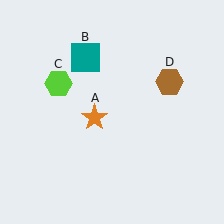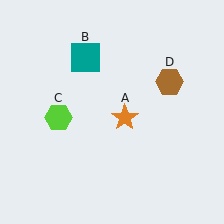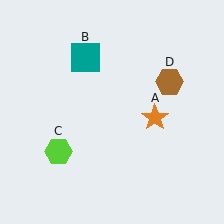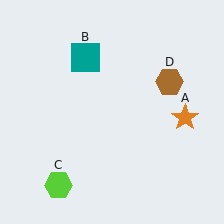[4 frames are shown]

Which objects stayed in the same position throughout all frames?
Teal square (object B) and brown hexagon (object D) remained stationary.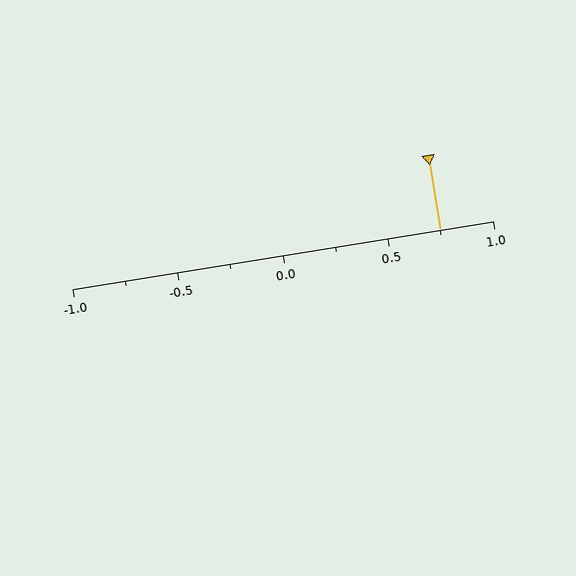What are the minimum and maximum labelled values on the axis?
The axis runs from -1.0 to 1.0.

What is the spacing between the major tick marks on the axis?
The major ticks are spaced 0.5 apart.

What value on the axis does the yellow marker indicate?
The marker indicates approximately 0.75.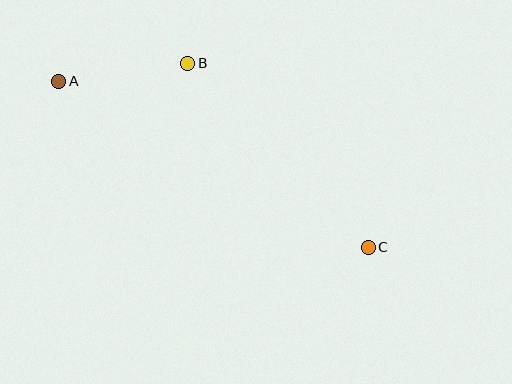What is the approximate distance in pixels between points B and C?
The distance between B and C is approximately 257 pixels.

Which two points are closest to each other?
Points A and B are closest to each other.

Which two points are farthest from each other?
Points A and C are farthest from each other.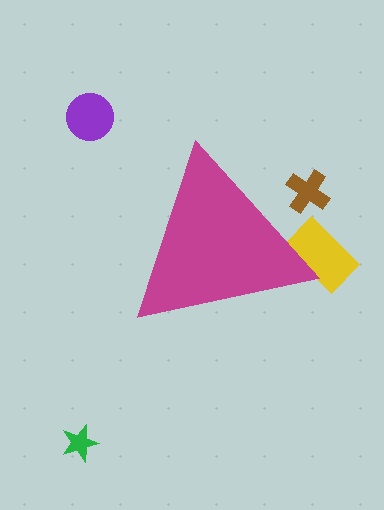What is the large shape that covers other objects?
A magenta triangle.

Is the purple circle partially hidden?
No, the purple circle is fully visible.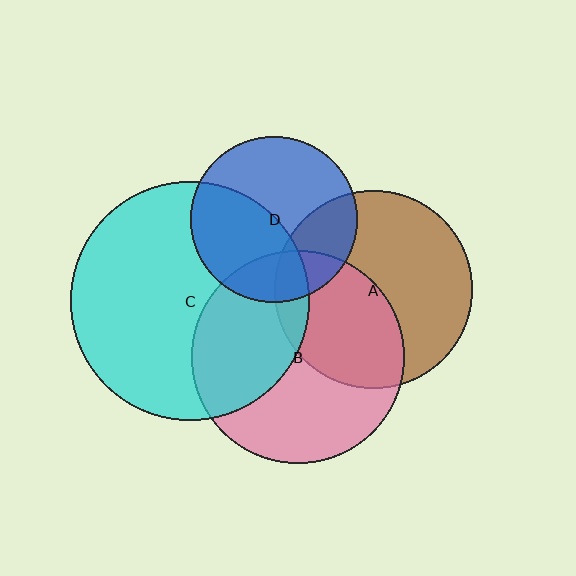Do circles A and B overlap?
Yes.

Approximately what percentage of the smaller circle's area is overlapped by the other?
Approximately 45%.